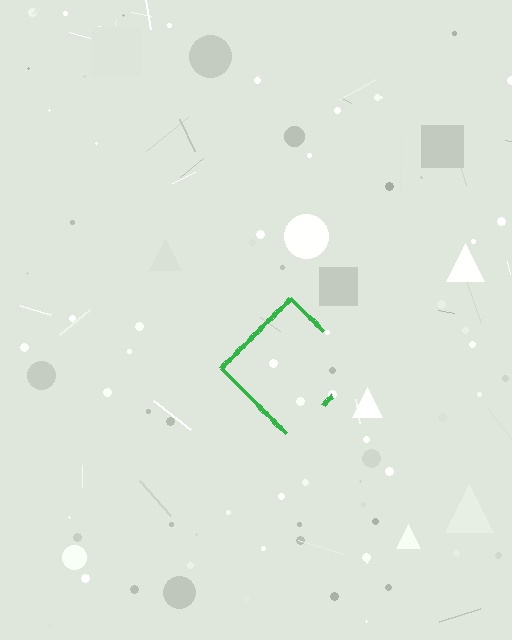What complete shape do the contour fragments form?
The contour fragments form a diamond.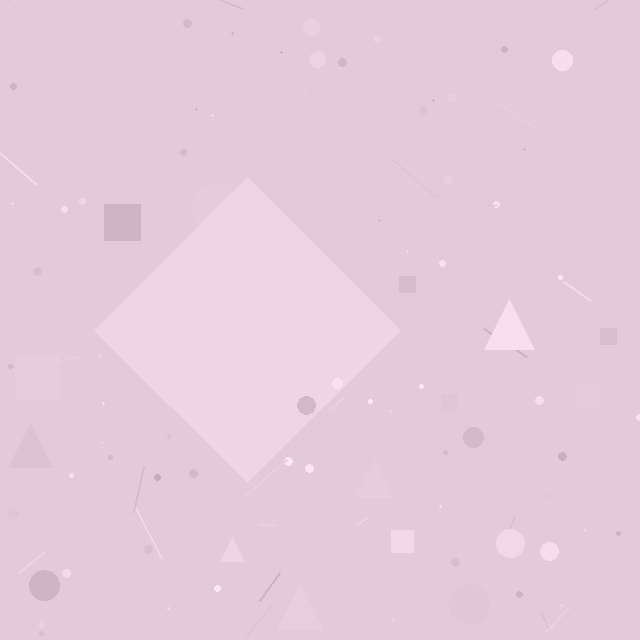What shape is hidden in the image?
A diamond is hidden in the image.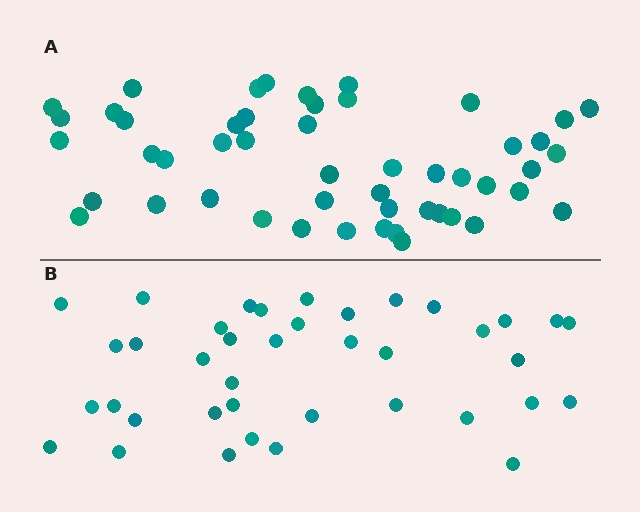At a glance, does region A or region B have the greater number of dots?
Region A (the top region) has more dots.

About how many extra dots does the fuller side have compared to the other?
Region A has roughly 12 or so more dots than region B.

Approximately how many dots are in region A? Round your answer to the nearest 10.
About 50 dots.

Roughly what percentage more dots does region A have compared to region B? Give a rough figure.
About 30% more.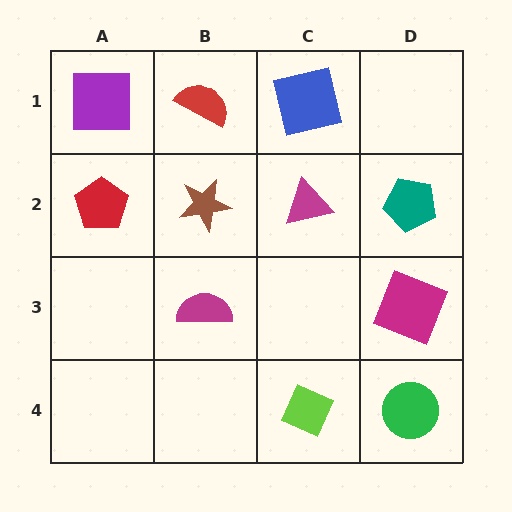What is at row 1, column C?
A blue square.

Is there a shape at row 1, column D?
No, that cell is empty.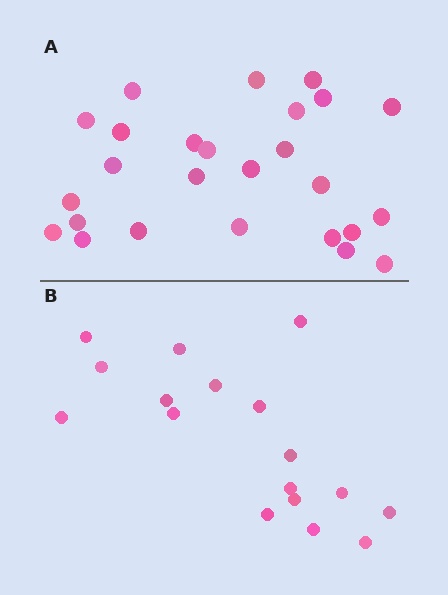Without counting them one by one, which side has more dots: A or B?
Region A (the top region) has more dots.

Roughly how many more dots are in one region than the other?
Region A has roughly 8 or so more dots than region B.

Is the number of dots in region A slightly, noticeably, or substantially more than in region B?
Region A has substantially more. The ratio is roughly 1.5 to 1.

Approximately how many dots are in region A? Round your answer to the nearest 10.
About 30 dots. (The exact count is 26, which rounds to 30.)